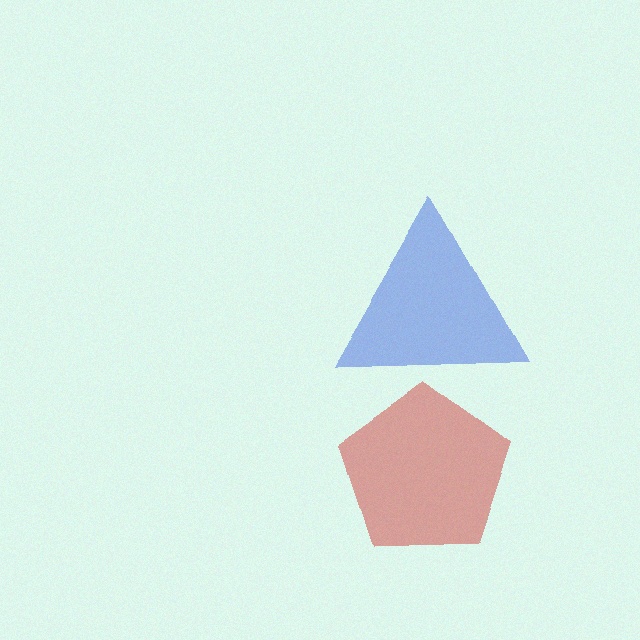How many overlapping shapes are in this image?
There are 2 overlapping shapes in the image.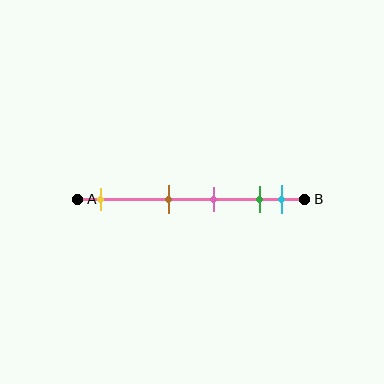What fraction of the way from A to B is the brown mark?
The brown mark is approximately 40% (0.4) of the way from A to B.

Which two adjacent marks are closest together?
The green and cyan marks are the closest adjacent pair.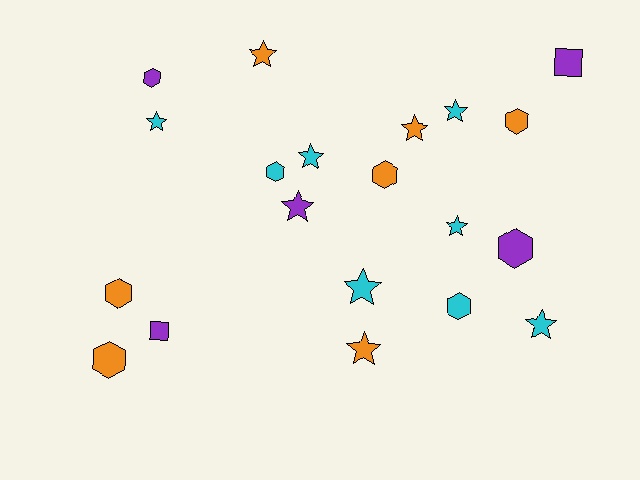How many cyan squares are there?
There are no cyan squares.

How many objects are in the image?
There are 20 objects.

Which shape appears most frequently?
Star, with 10 objects.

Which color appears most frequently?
Cyan, with 8 objects.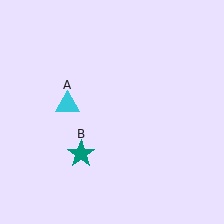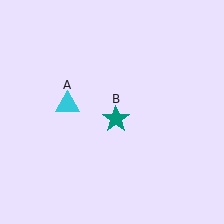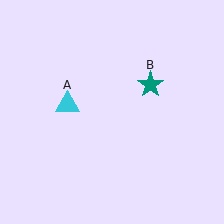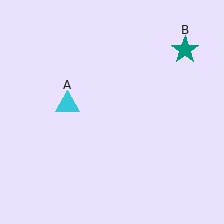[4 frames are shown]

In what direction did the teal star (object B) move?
The teal star (object B) moved up and to the right.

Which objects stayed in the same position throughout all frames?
Cyan triangle (object A) remained stationary.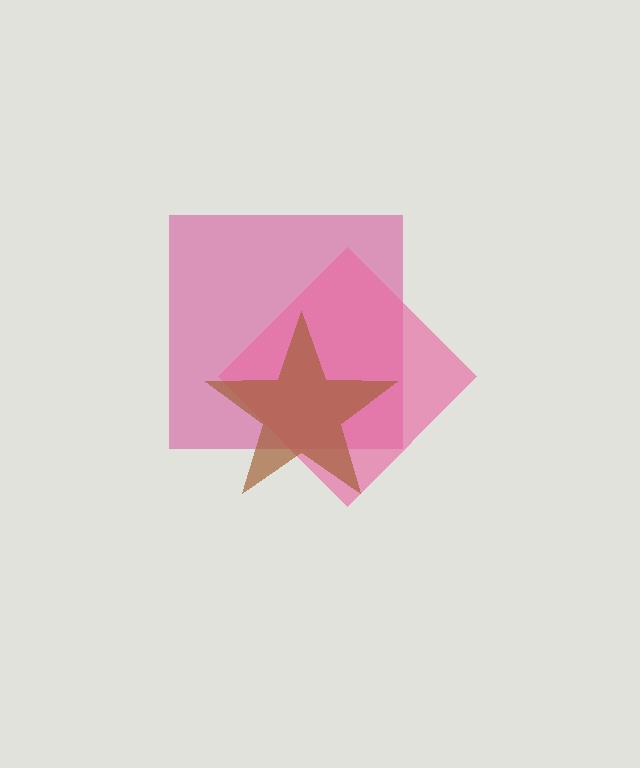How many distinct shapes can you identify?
There are 3 distinct shapes: a magenta square, a pink diamond, a brown star.